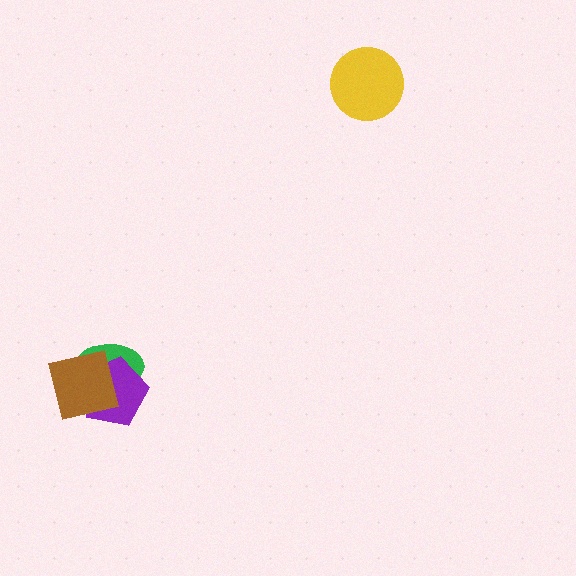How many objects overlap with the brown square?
2 objects overlap with the brown square.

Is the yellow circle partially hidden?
No, no other shape covers it.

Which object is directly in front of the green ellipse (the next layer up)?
The purple pentagon is directly in front of the green ellipse.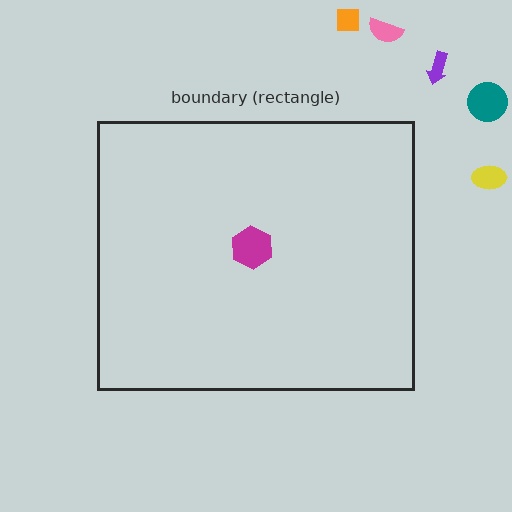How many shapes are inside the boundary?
1 inside, 5 outside.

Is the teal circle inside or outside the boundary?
Outside.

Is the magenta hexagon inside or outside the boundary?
Inside.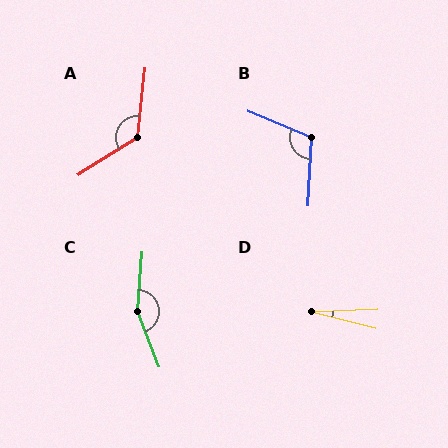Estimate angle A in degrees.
Approximately 128 degrees.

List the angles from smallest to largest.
D (17°), B (110°), A (128°), C (154°).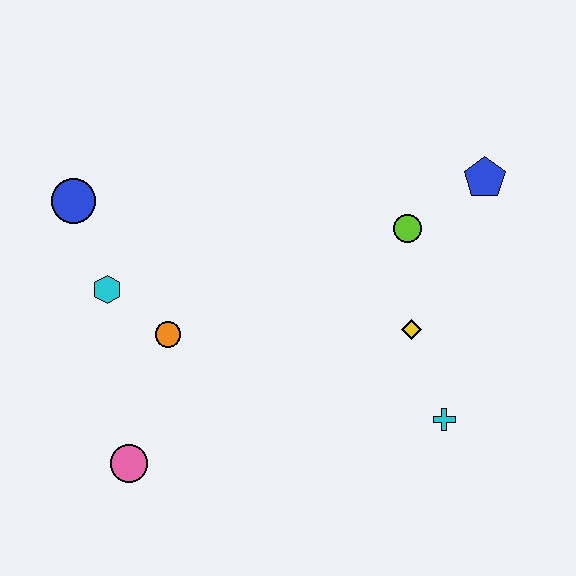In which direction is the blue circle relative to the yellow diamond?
The blue circle is to the left of the yellow diamond.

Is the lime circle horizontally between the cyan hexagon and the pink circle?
No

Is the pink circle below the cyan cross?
Yes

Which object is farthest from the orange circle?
The blue pentagon is farthest from the orange circle.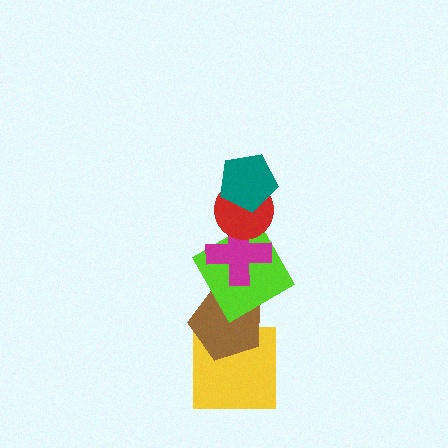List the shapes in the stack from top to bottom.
From top to bottom: the teal pentagon, the red circle, the magenta cross, the lime diamond, the brown pentagon, the yellow square.